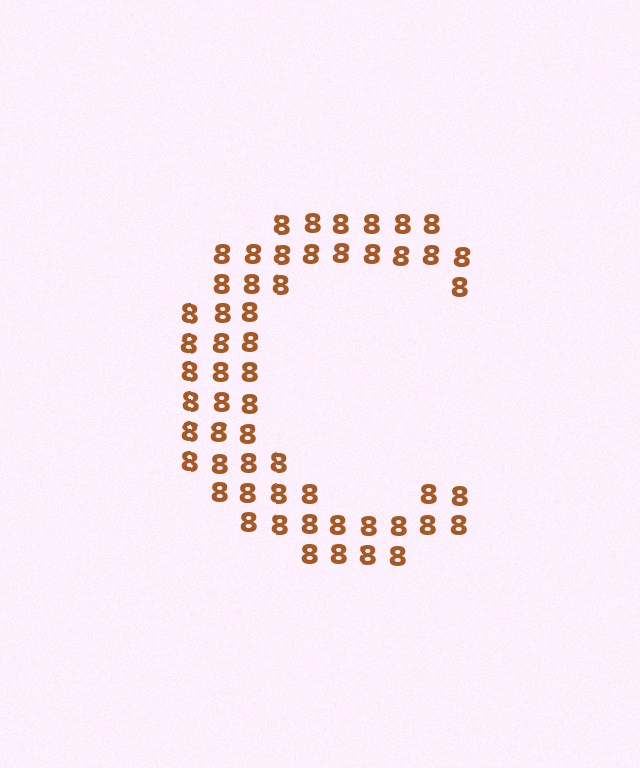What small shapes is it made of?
It is made of small digit 8's.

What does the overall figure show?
The overall figure shows the letter C.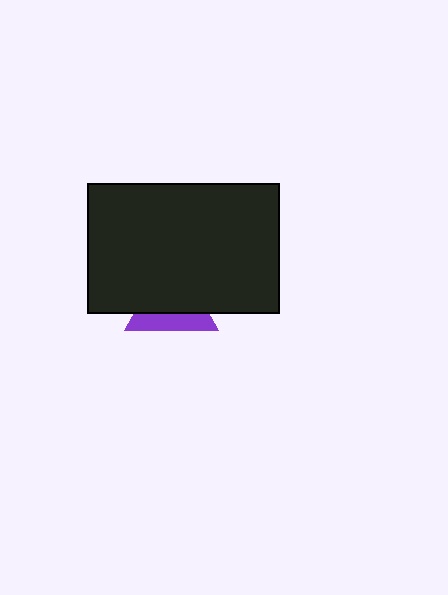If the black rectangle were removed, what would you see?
You would see the complete purple triangle.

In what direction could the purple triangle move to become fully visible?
The purple triangle could move down. That would shift it out from behind the black rectangle entirely.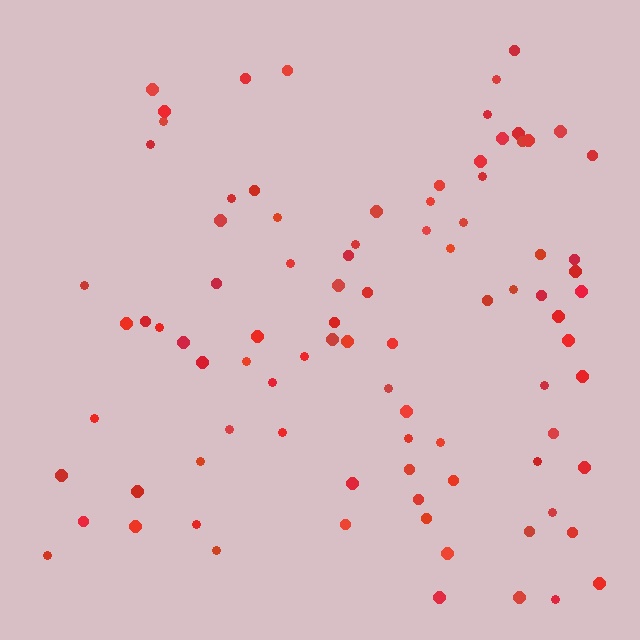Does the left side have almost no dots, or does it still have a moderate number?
Still a moderate number, just noticeably fewer than the right.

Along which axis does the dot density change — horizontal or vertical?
Horizontal.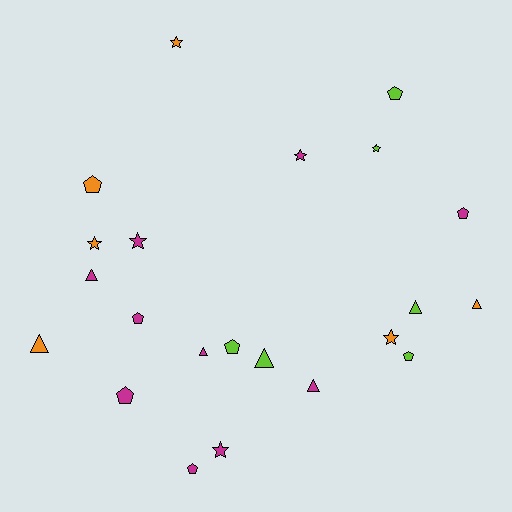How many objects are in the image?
There are 22 objects.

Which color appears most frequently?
Magenta, with 10 objects.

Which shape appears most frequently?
Pentagon, with 8 objects.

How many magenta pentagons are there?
There are 4 magenta pentagons.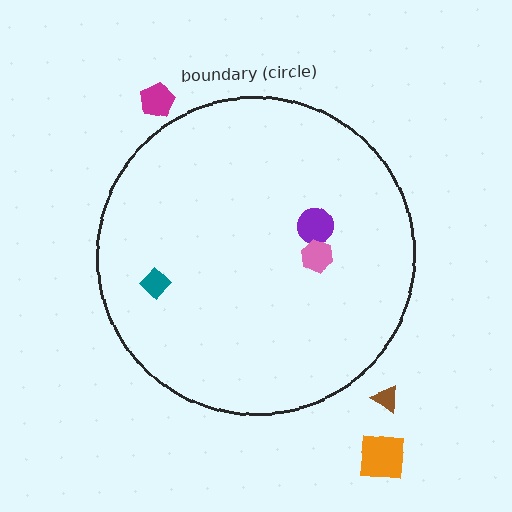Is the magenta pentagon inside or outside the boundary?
Outside.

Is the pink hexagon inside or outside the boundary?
Inside.